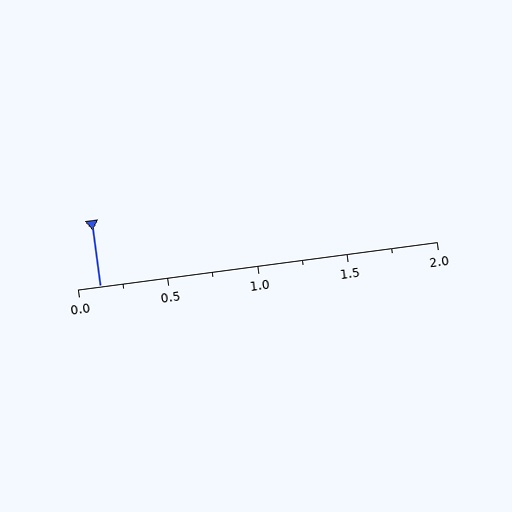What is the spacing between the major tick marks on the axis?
The major ticks are spaced 0.5 apart.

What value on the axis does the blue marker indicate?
The marker indicates approximately 0.12.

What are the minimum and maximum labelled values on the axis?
The axis runs from 0.0 to 2.0.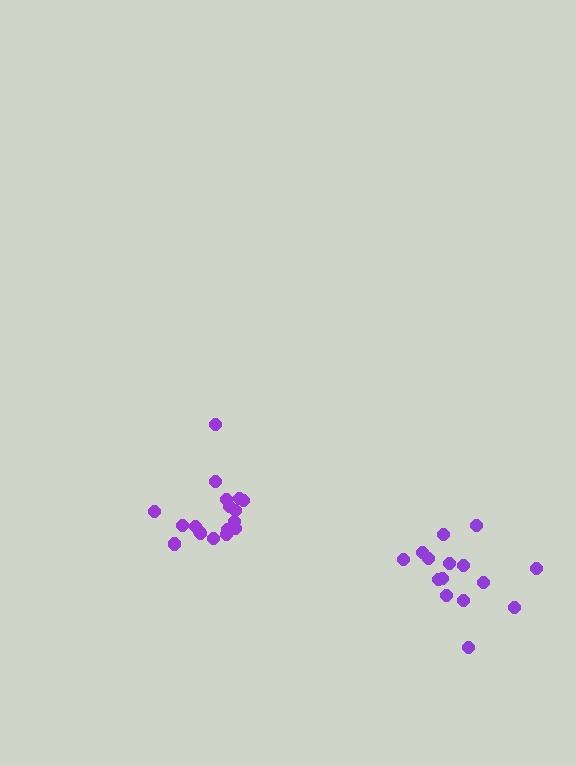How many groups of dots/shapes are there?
There are 2 groups.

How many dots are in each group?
Group 1: 18 dots, Group 2: 15 dots (33 total).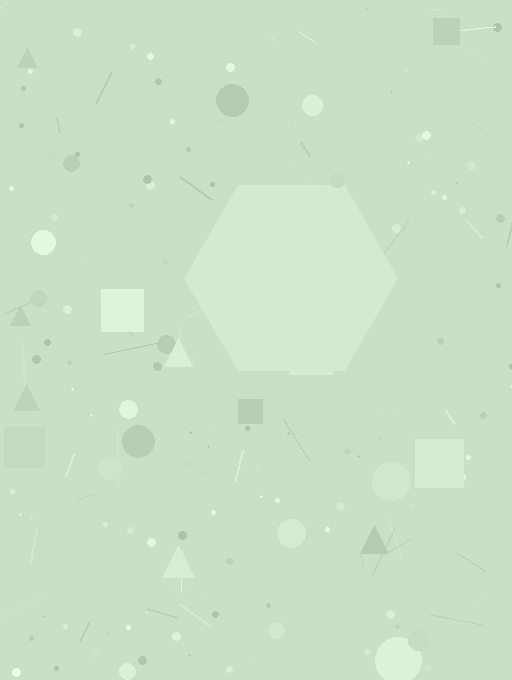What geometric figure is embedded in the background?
A hexagon is embedded in the background.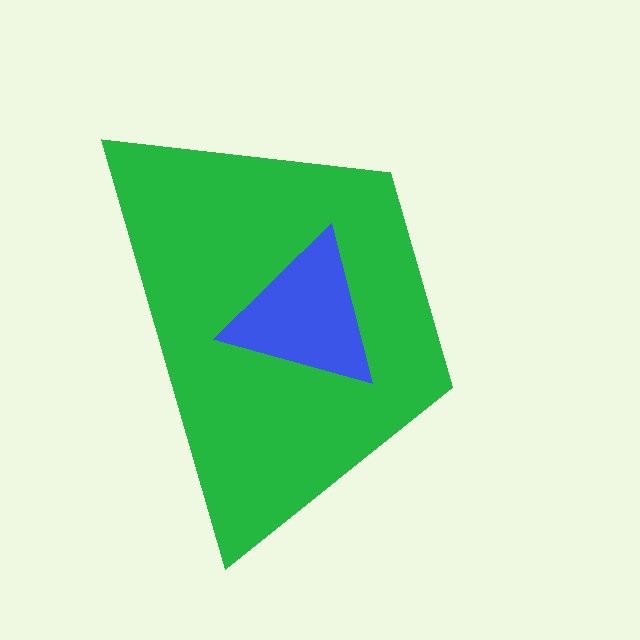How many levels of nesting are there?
2.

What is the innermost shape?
The blue triangle.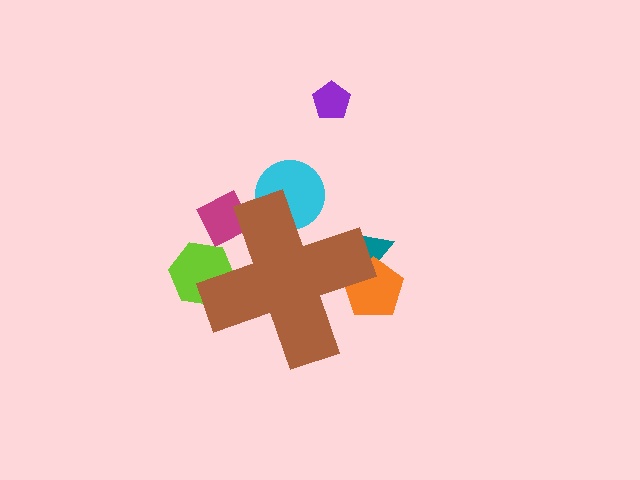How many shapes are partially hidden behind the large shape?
5 shapes are partially hidden.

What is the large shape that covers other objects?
A brown cross.